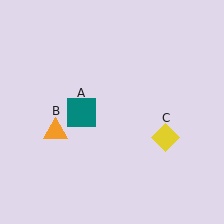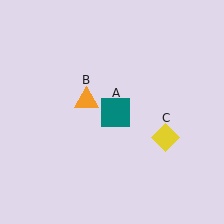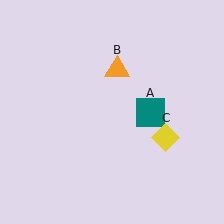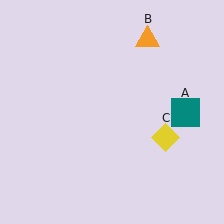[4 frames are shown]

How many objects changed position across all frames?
2 objects changed position: teal square (object A), orange triangle (object B).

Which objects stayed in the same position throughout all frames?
Yellow diamond (object C) remained stationary.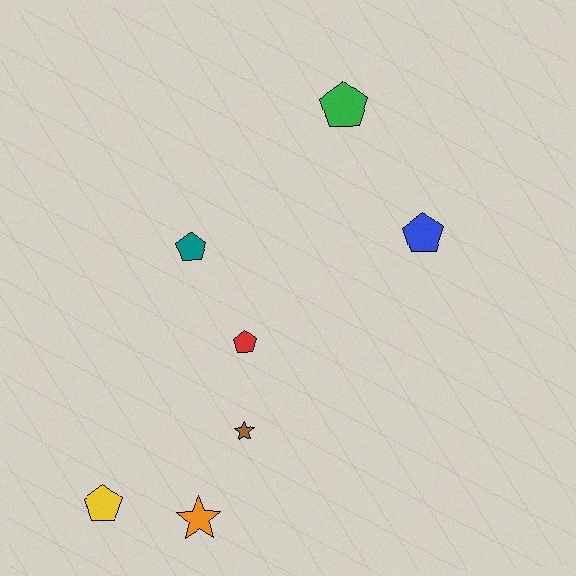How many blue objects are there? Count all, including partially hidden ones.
There is 1 blue object.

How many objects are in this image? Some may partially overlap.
There are 7 objects.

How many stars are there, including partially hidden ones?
There are 2 stars.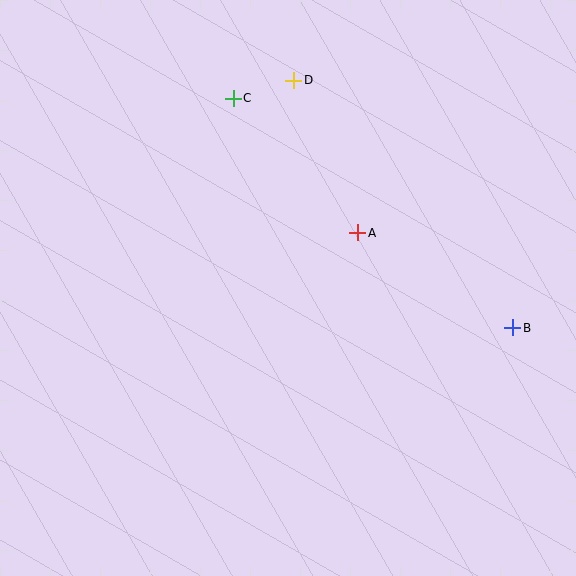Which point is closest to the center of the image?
Point A at (358, 233) is closest to the center.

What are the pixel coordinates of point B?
Point B is at (513, 328).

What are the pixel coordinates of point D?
Point D is at (294, 80).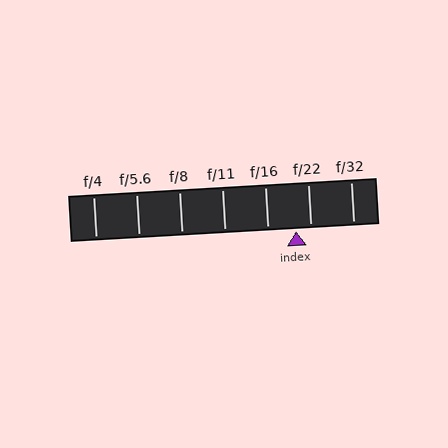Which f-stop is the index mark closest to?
The index mark is closest to f/22.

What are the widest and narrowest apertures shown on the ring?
The widest aperture shown is f/4 and the narrowest is f/32.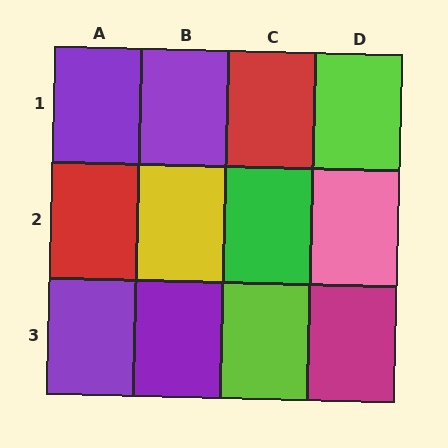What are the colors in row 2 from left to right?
Red, yellow, green, pink.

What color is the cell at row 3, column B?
Purple.